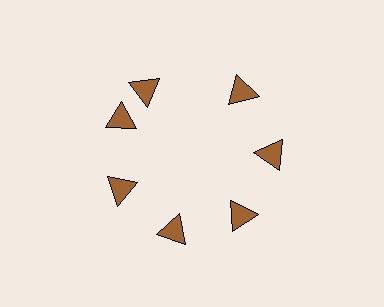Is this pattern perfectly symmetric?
No. The 7 brown triangles are arranged in a ring, but one element near the 12 o'clock position is rotated out of alignment along the ring, breaking the 7-fold rotational symmetry.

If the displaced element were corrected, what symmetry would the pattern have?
It would have 7-fold rotational symmetry — the pattern would map onto itself every 51 degrees.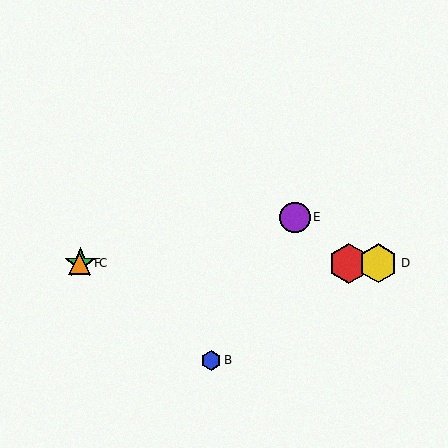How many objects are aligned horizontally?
4 objects (A, C, D, F) are aligned horizontally.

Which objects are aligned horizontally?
Objects A, C, D, F are aligned horizontally.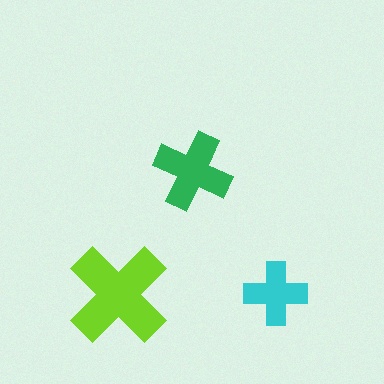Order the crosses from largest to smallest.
the lime one, the green one, the cyan one.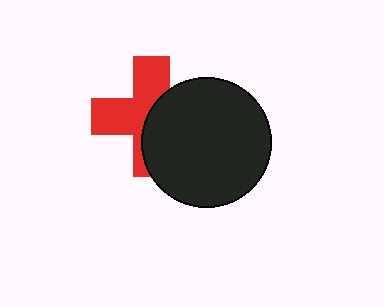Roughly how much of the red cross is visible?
About half of it is visible (roughly 53%).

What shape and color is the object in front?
The object in front is a black circle.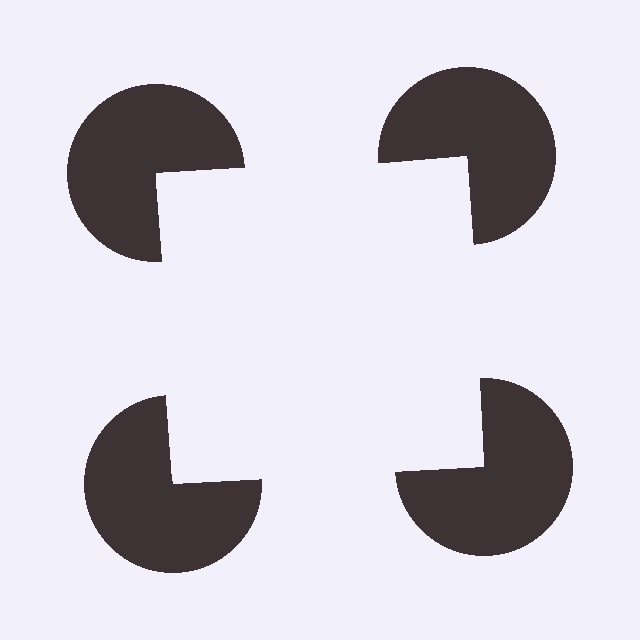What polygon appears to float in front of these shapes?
An illusory square — its edges are inferred from the aligned wedge cuts in the pac-man discs, not physically drawn.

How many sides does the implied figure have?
4 sides.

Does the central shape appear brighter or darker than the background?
It typically appears slightly brighter than the background, even though no actual brightness change is drawn.